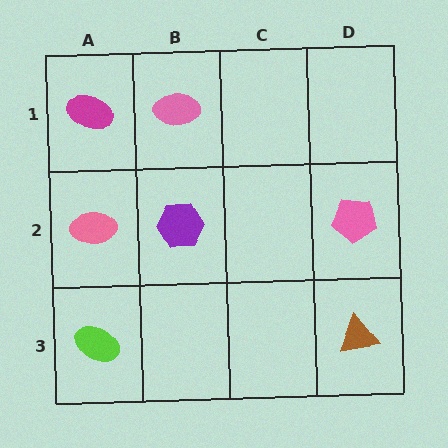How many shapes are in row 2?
3 shapes.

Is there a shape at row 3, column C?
No, that cell is empty.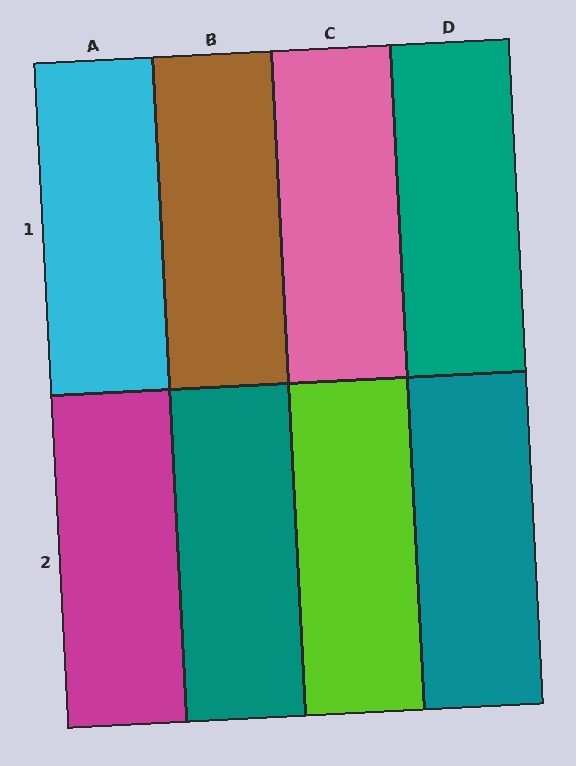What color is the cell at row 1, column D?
Teal.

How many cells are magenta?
1 cell is magenta.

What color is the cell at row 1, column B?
Brown.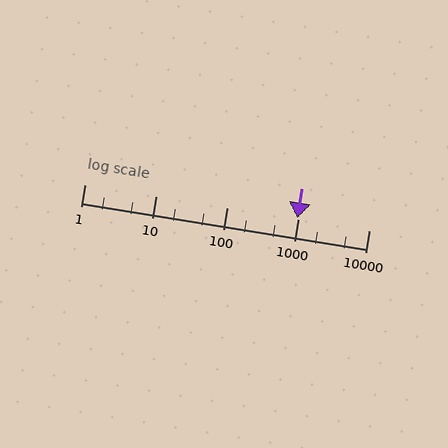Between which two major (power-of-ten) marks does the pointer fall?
The pointer is between 100 and 1000.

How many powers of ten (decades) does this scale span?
The scale spans 4 decades, from 1 to 10000.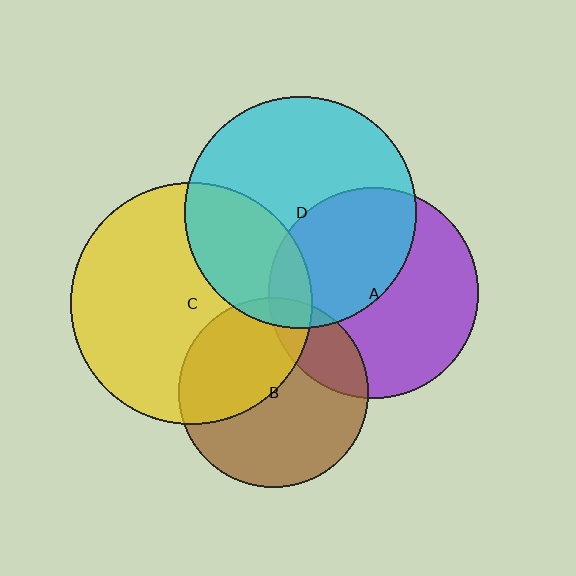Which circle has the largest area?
Circle C (yellow).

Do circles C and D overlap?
Yes.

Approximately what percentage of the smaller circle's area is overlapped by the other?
Approximately 30%.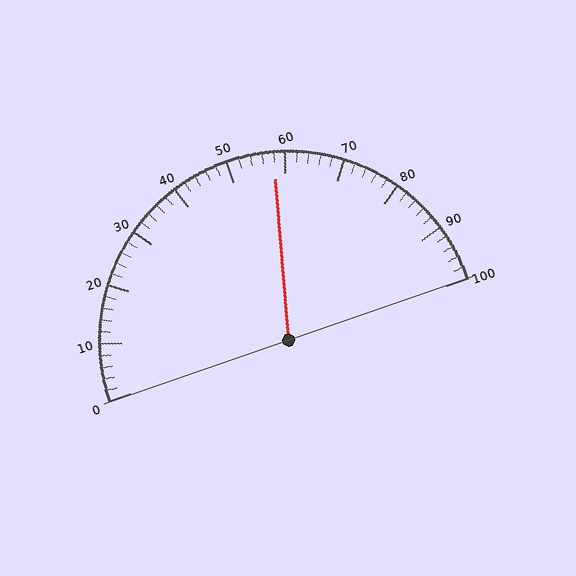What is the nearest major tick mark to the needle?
The nearest major tick mark is 60.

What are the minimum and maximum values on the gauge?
The gauge ranges from 0 to 100.